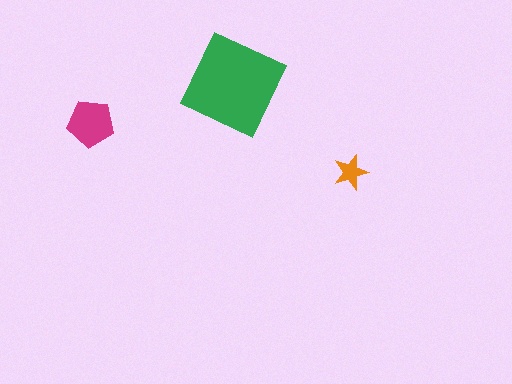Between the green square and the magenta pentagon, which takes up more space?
The green square.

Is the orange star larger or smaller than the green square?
Smaller.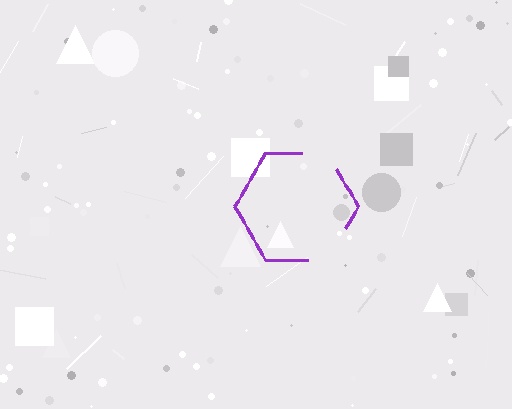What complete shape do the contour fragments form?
The contour fragments form a hexagon.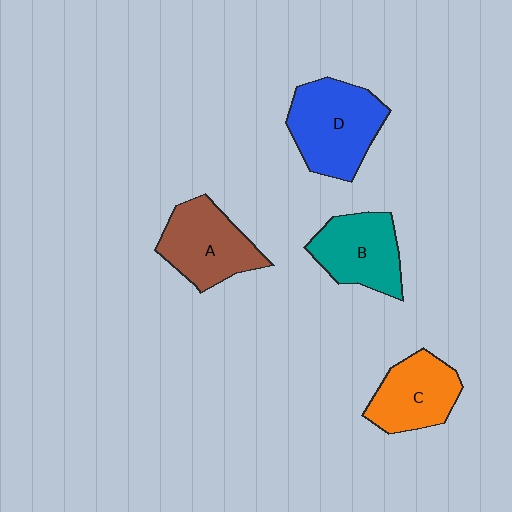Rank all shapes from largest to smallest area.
From largest to smallest: D (blue), A (brown), B (teal), C (orange).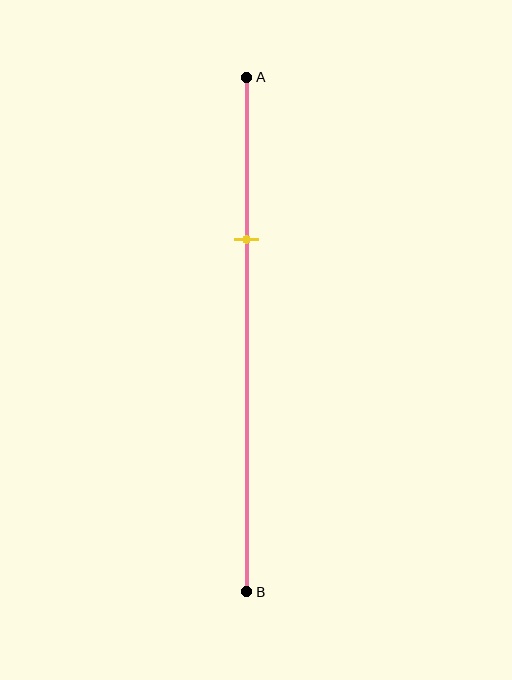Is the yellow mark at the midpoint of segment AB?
No, the mark is at about 30% from A, not at the 50% midpoint.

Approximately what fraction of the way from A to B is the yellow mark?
The yellow mark is approximately 30% of the way from A to B.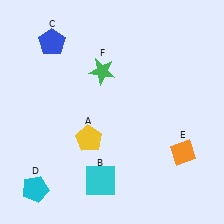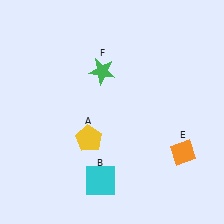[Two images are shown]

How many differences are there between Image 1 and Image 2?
There are 2 differences between the two images.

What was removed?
The blue pentagon (C), the cyan pentagon (D) were removed in Image 2.